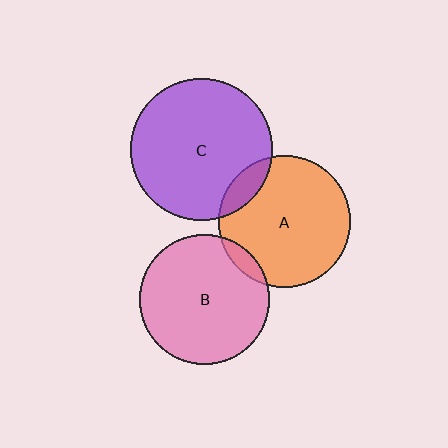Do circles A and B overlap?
Yes.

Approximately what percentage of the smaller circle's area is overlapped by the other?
Approximately 5%.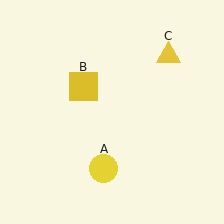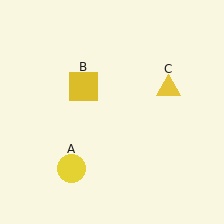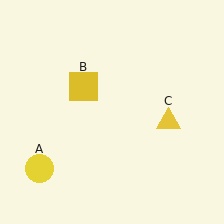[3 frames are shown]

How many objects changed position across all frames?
2 objects changed position: yellow circle (object A), yellow triangle (object C).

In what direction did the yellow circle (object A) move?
The yellow circle (object A) moved left.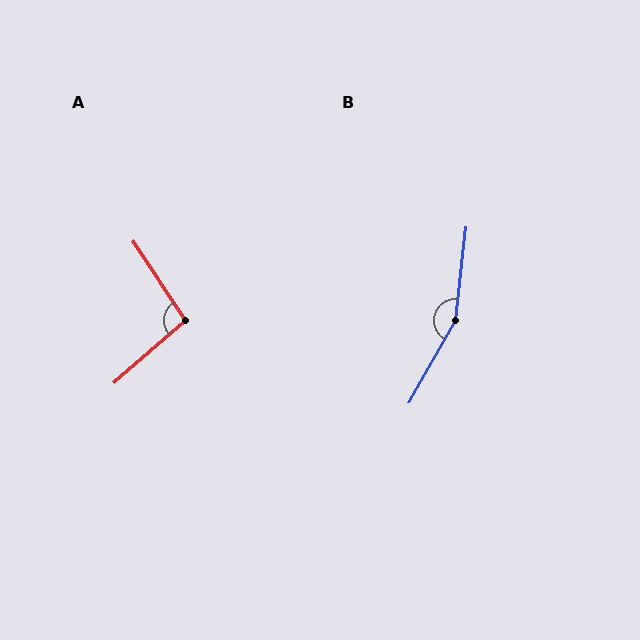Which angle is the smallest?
A, at approximately 98 degrees.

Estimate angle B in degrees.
Approximately 157 degrees.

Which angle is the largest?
B, at approximately 157 degrees.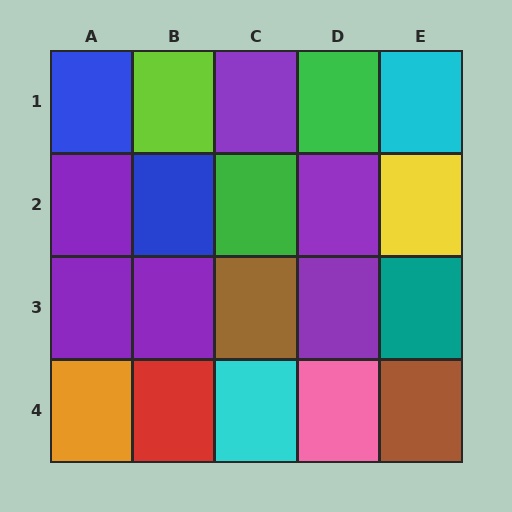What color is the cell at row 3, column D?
Purple.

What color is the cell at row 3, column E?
Teal.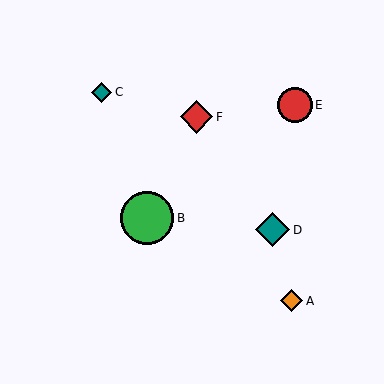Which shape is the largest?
The green circle (labeled B) is the largest.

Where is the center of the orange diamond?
The center of the orange diamond is at (292, 301).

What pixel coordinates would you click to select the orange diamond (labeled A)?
Click at (292, 301) to select the orange diamond A.